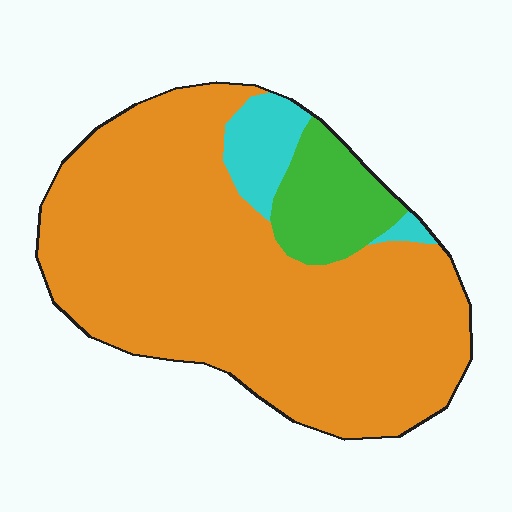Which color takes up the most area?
Orange, at roughly 80%.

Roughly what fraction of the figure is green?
Green takes up about one eighth (1/8) of the figure.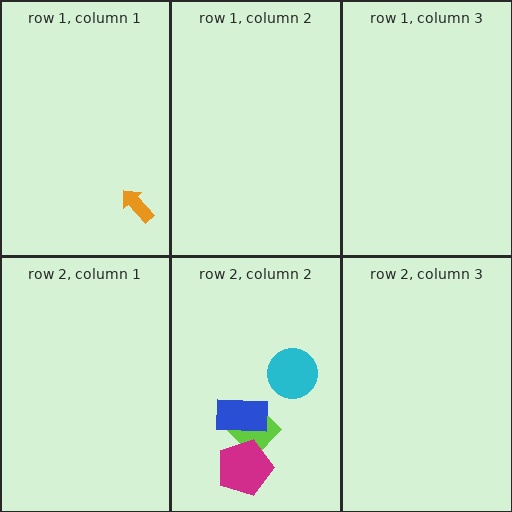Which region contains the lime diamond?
The row 2, column 2 region.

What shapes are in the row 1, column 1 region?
The orange arrow.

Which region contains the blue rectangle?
The row 2, column 2 region.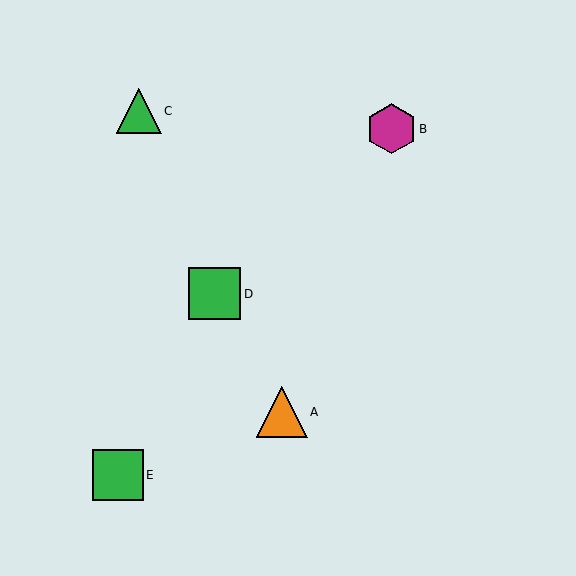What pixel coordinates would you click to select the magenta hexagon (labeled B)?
Click at (391, 129) to select the magenta hexagon B.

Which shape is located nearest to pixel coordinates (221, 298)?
The green square (labeled D) at (215, 294) is nearest to that location.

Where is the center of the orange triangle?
The center of the orange triangle is at (282, 412).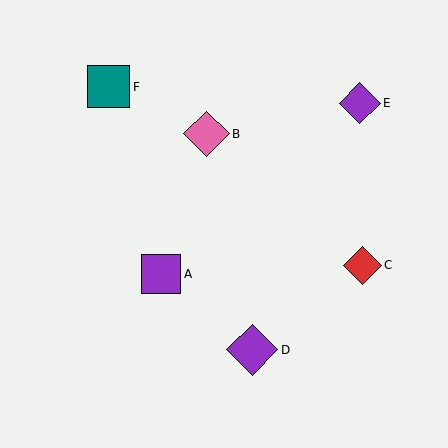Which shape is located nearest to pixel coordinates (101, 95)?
The teal square (labeled F) at (108, 87) is nearest to that location.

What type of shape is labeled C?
Shape C is a red diamond.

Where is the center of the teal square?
The center of the teal square is at (108, 87).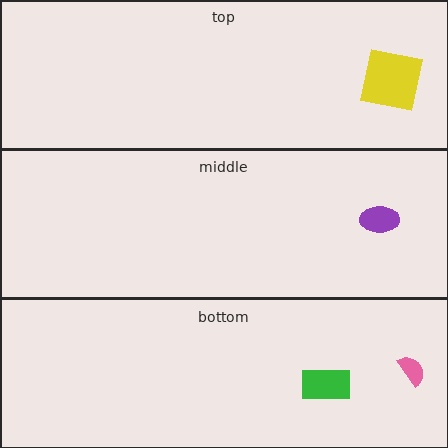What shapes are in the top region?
The yellow square.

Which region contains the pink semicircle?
The bottom region.